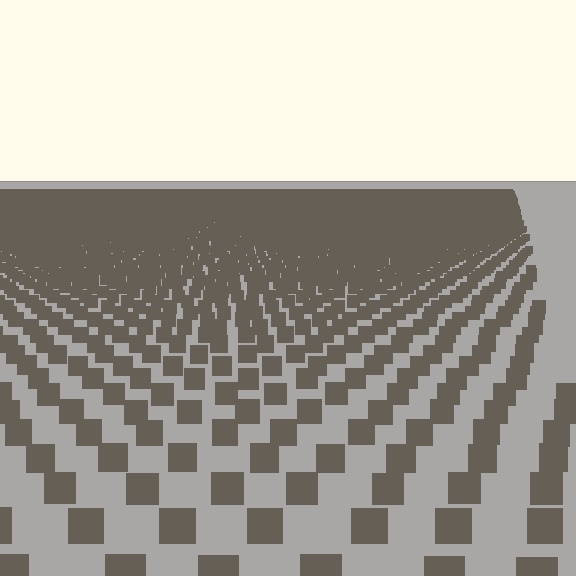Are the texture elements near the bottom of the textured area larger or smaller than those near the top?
Larger. Near the bottom, elements are closer to the viewer and appear at a bigger on-screen size.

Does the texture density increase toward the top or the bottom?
Density increases toward the top.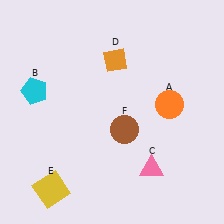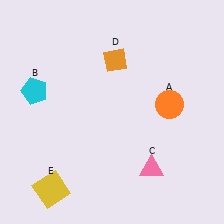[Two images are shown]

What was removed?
The brown circle (F) was removed in Image 2.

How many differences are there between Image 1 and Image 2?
There is 1 difference between the two images.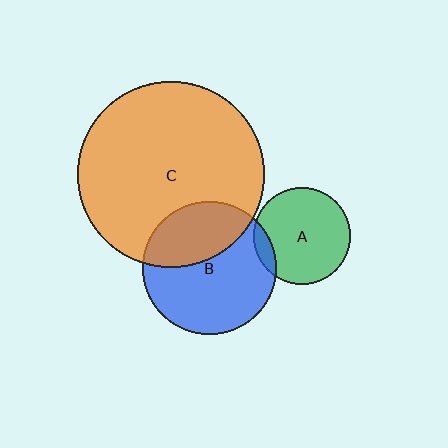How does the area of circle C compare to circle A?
Approximately 3.7 times.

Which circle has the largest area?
Circle C (orange).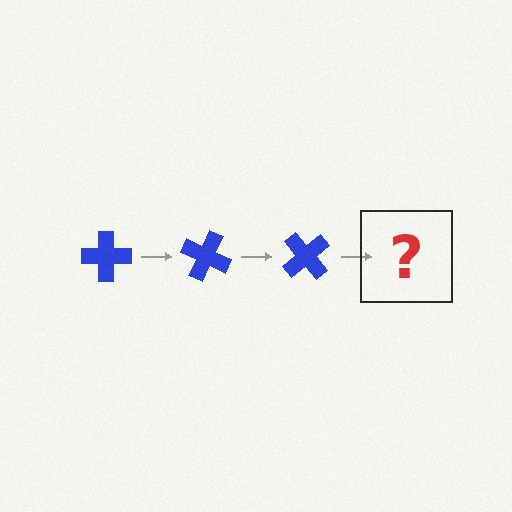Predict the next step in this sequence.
The next step is a blue cross rotated 75 degrees.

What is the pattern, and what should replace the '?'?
The pattern is that the cross rotates 25 degrees each step. The '?' should be a blue cross rotated 75 degrees.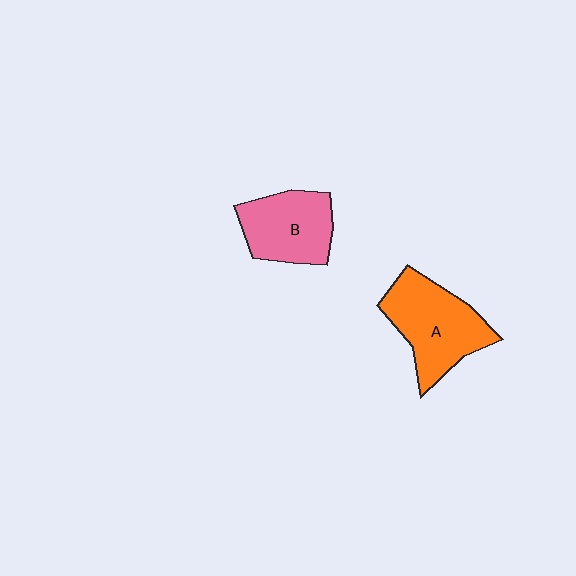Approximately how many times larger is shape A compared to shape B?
Approximately 1.2 times.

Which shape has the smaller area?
Shape B (pink).